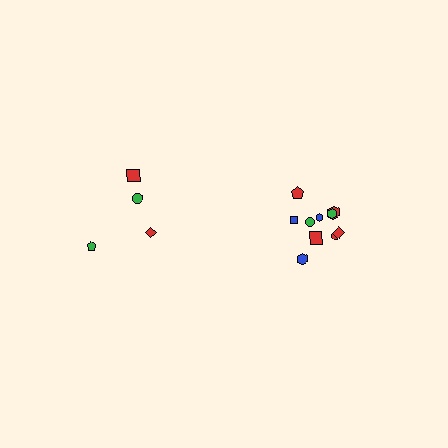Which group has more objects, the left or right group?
The right group.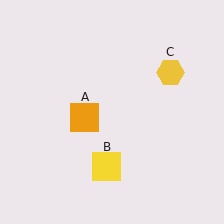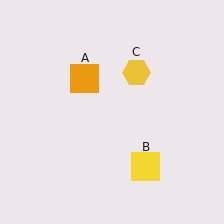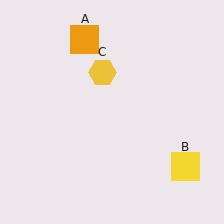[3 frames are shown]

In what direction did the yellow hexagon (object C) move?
The yellow hexagon (object C) moved left.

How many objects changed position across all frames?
3 objects changed position: orange square (object A), yellow square (object B), yellow hexagon (object C).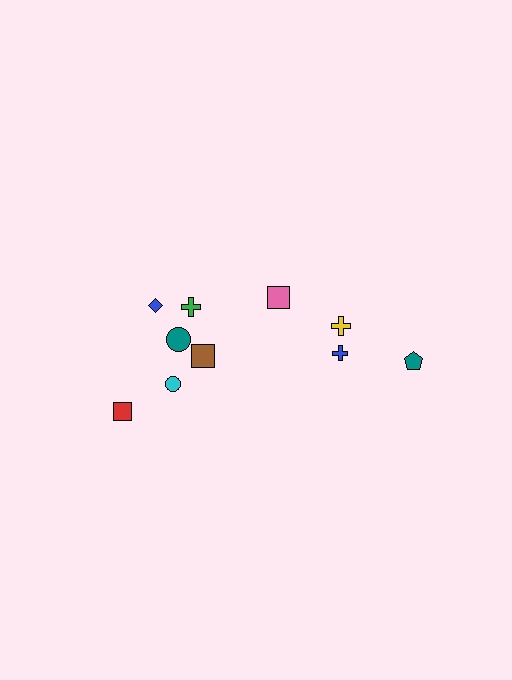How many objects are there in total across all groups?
There are 10 objects.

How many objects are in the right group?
There are 4 objects.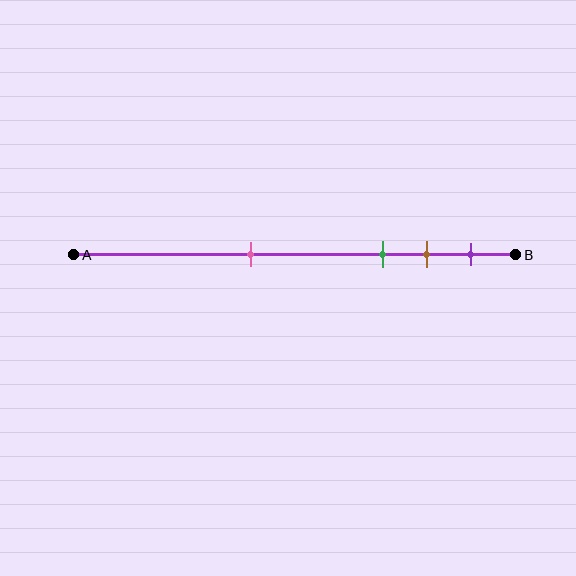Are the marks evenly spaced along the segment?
No, the marks are not evenly spaced.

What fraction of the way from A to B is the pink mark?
The pink mark is approximately 40% (0.4) of the way from A to B.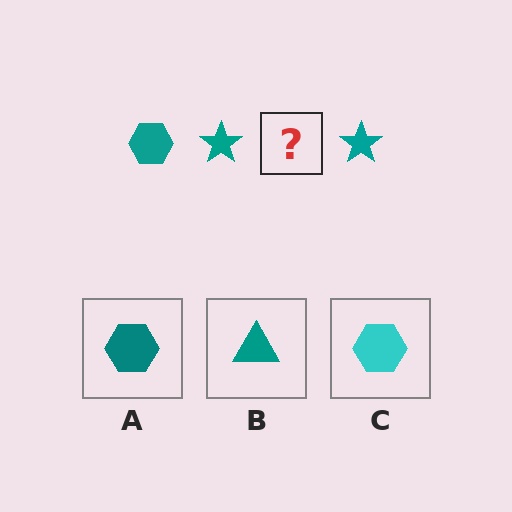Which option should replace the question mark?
Option A.